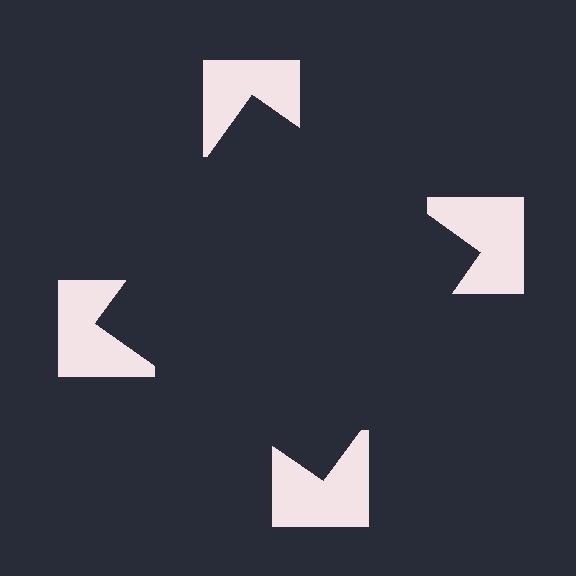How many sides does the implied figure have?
4 sides.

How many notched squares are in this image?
There are 4 — one at each vertex of the illusory square.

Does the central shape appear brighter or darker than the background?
It typically appears slightly darker than the background, even though no actual brightness change is drawn.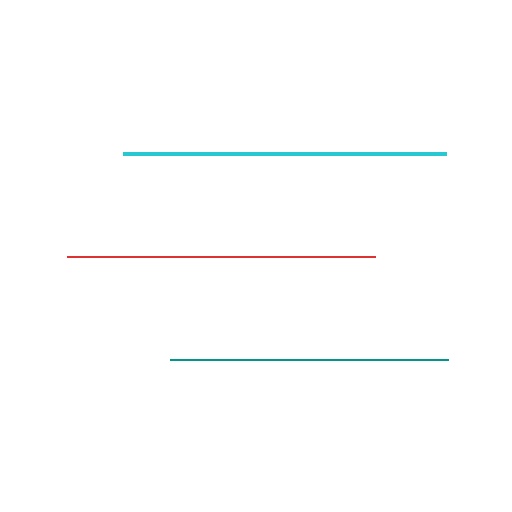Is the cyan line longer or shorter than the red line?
The cyan line is longer than the red line.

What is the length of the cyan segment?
The cyan segment is approximately 322 pixels long.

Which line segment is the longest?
The cyan line is the longest at approximately 322 pixels.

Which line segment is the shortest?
The teal line is the shortest at approximately 277 pixels.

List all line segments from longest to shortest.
From longest to shortest: cyan, red, teal.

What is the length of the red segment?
The red segment is approximately 308 pixels long.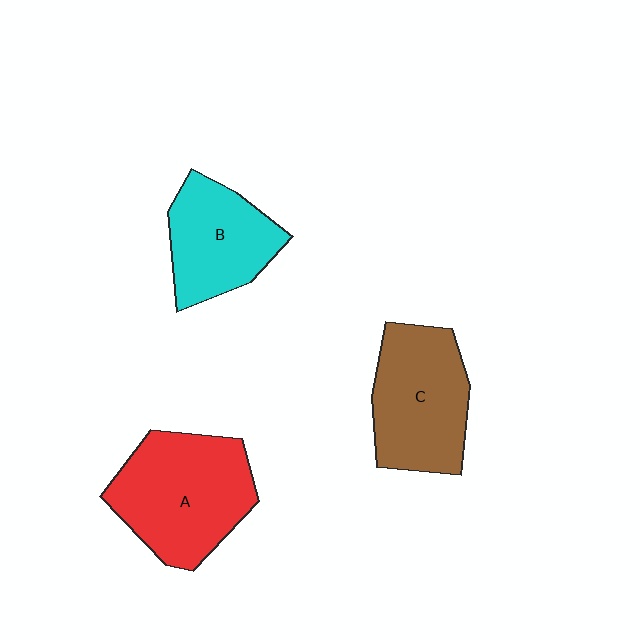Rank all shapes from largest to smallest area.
From largest to smallest: A (red), C (brown), B (cyan).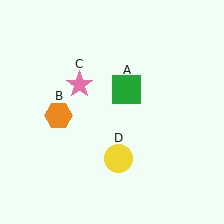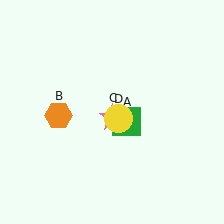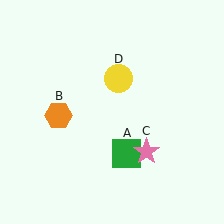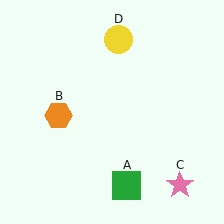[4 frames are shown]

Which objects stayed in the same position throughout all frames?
Orange hexagon (object B) remained stationary.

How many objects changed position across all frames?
3 objects changed position: green square (object A), pink star (object C), yellow circle (object D).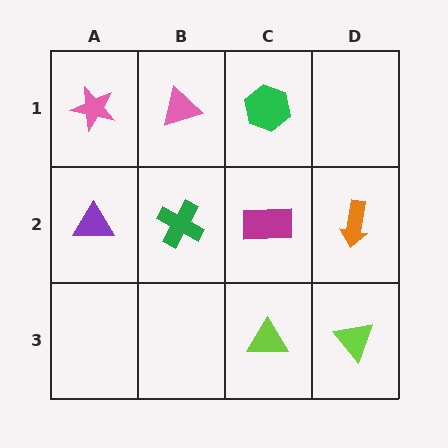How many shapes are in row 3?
2 shapes.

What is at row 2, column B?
A green cross.